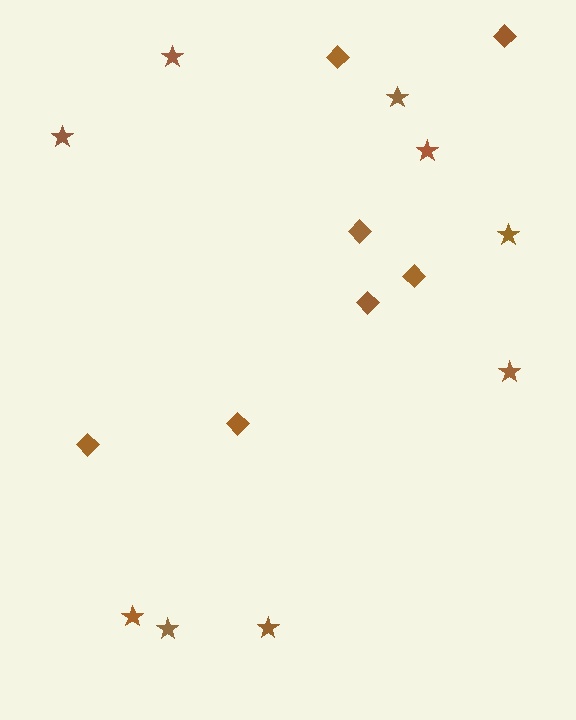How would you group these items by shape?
There are 2 groups: one group of stars (9) and one group of diamonds (7).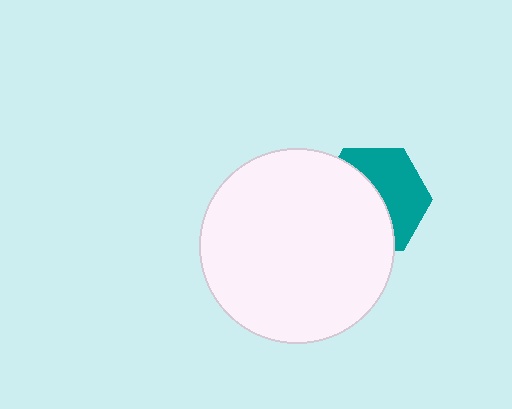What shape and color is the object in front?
The object in front is a white circle.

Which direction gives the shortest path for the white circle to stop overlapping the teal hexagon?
Moving left gives the shortest separation.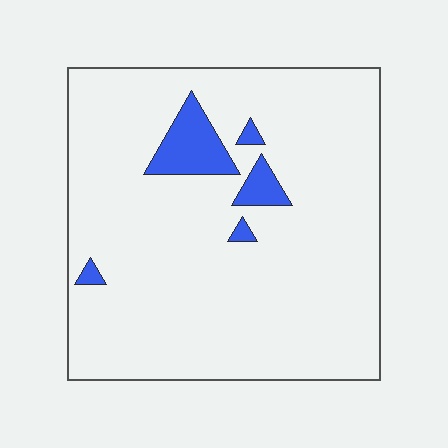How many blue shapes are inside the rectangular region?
5.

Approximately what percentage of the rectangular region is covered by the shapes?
Approximately 5%.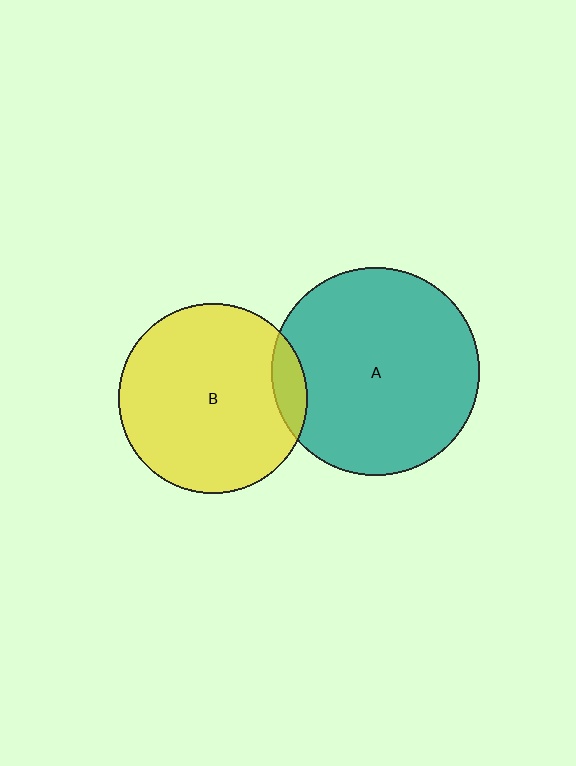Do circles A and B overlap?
Yes.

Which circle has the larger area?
Circle A (teal).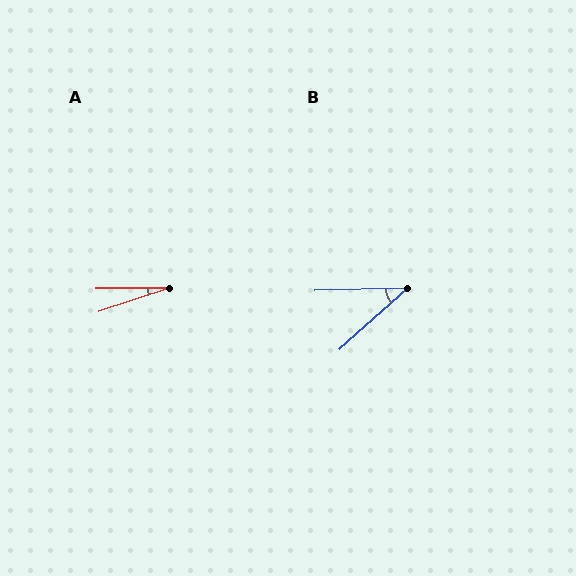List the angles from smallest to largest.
A (18°), B (41°).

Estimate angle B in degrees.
Approximately 41 degrees.